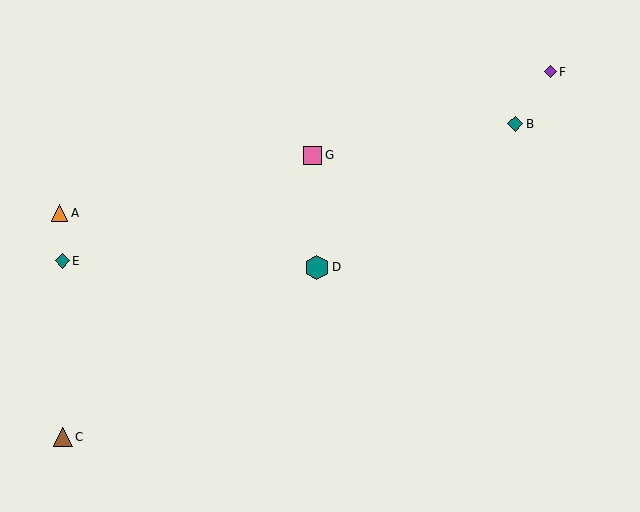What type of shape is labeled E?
Shape E is a teal diamond.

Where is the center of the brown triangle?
The center of the brown triangle is at (63, 437).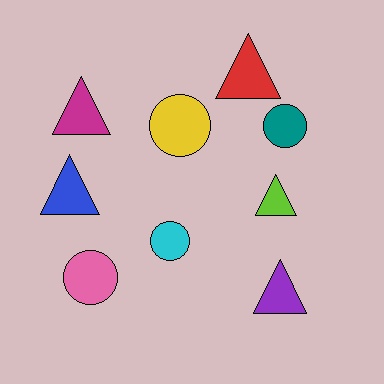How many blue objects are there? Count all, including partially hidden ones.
There is 1 blue object.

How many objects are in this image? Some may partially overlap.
There are 9 objects.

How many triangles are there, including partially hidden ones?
There are 5 triangles.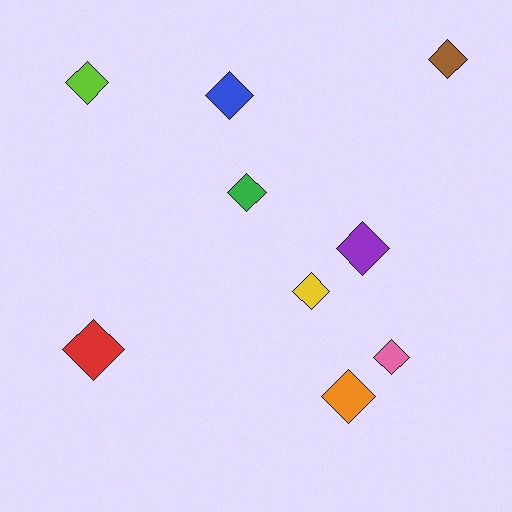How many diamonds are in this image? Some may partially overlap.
There are 9 diamonds.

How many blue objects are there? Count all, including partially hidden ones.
There is 1 blue object.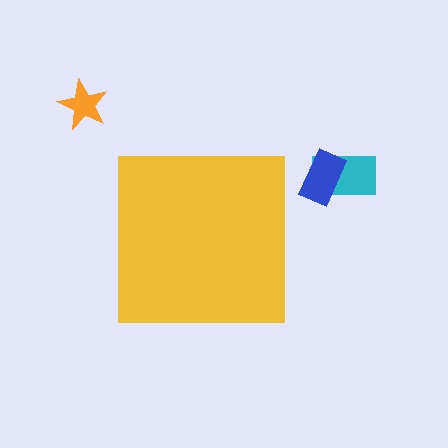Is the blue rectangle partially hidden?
No, the blue rectangle is fully visible.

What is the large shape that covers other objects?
A yellow square.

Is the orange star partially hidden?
No, the orange star is fully visible.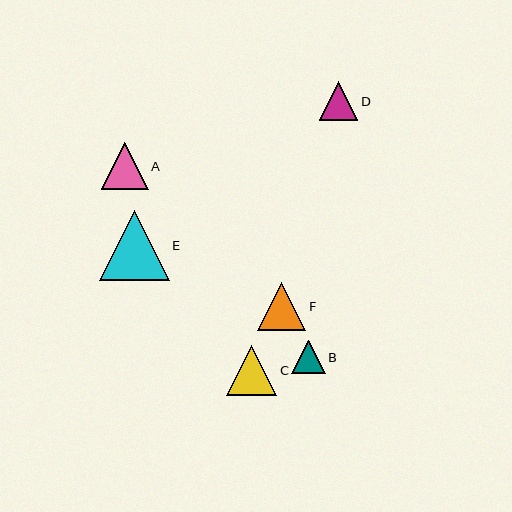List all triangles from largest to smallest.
From largest to smallest: E, C, F, A, D, B.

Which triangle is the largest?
Triangle E is the largest with a size of approximately 70 pixels.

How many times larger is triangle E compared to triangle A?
Triangle E is approximately 1.5 times the size of triangle A.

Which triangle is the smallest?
Triangle B is the smallest with a size of approximately 33 pixels.